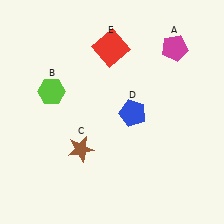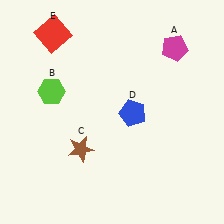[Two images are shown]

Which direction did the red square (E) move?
The red square (E) moved left.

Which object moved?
The red square (E) moved left.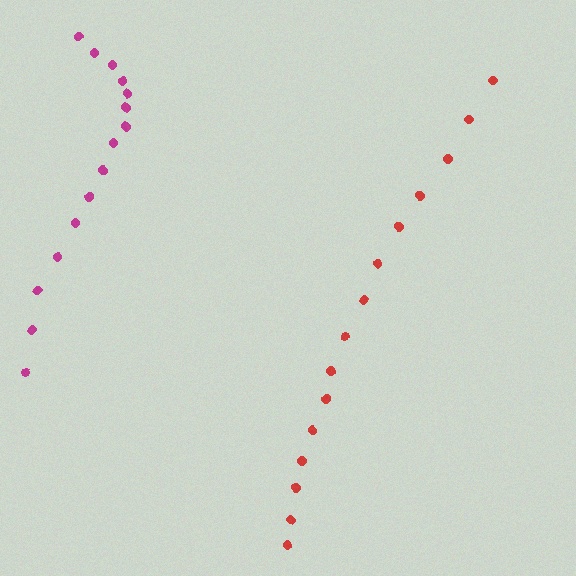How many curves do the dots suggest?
There are 2 distinct paths.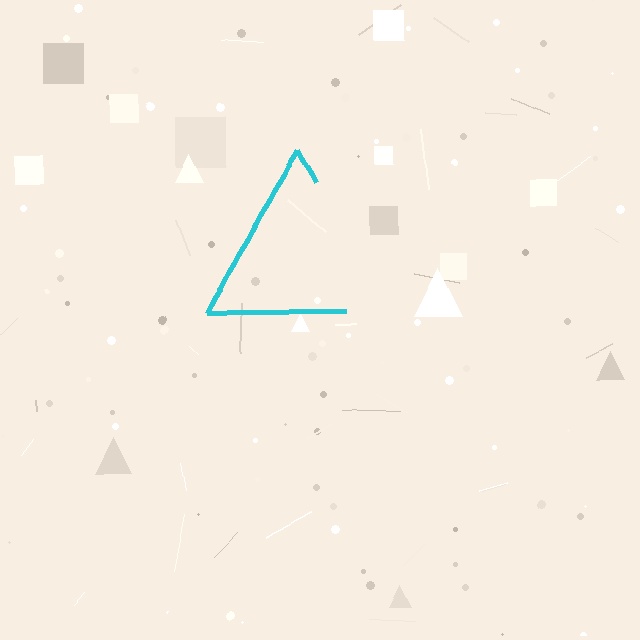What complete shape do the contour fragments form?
The contour fragments form a triangle.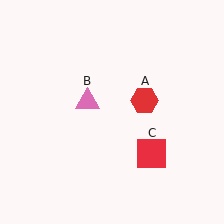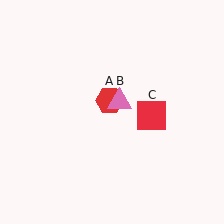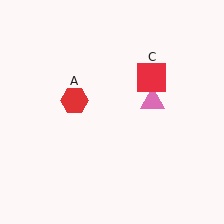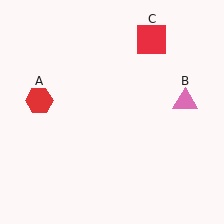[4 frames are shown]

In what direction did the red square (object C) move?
The red square (object C) moved up.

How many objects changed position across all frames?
3 objects changed position: red hexagon (object A), pink triangle (object B), red square (object C).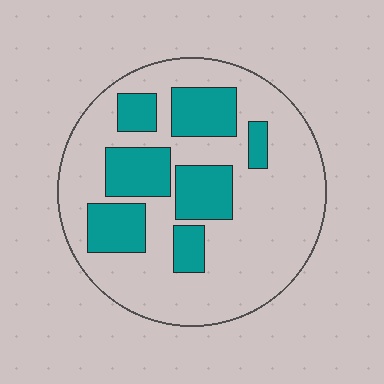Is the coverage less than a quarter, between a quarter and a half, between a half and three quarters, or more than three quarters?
Between a quarter and a half.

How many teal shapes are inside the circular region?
7.